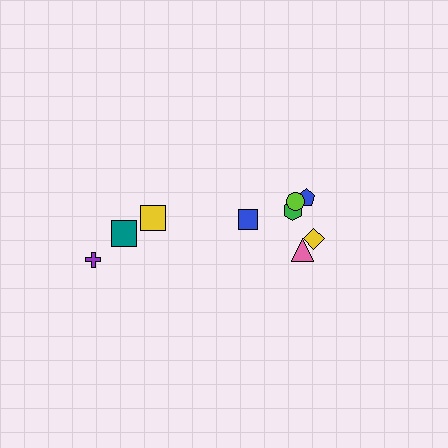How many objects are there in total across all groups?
There are 9 objects.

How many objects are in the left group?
There are 3 objects.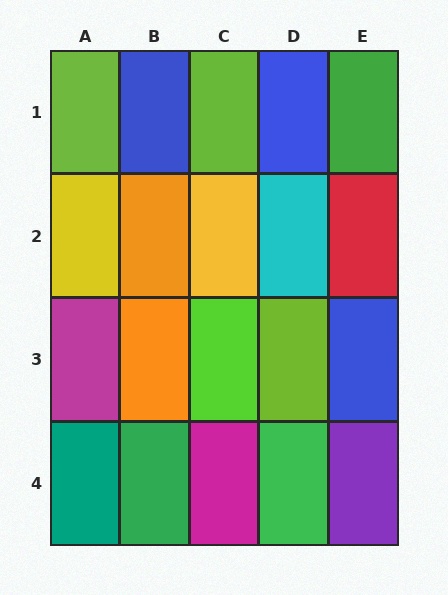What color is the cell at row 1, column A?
Lime.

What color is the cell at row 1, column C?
Lime.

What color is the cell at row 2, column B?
Orange.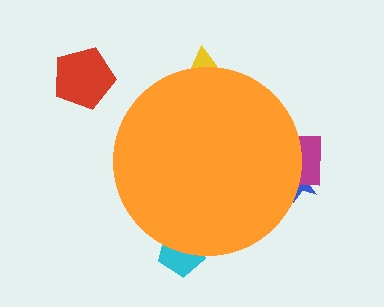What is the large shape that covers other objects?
An orange circle.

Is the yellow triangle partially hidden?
Yes, the yellow triangle is partially hidden behind the orange circle.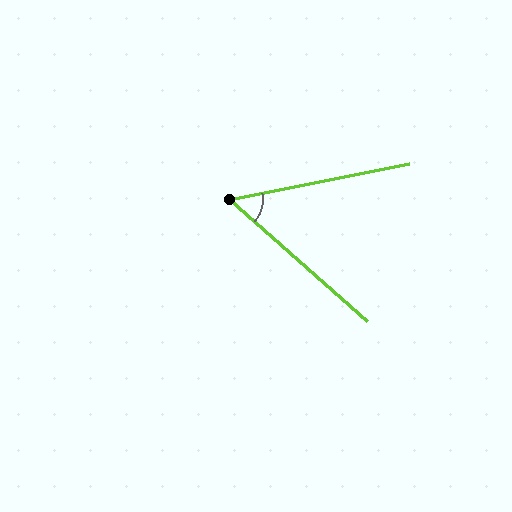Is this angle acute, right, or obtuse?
It is acute.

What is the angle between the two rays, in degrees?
Approximately 53 degrees.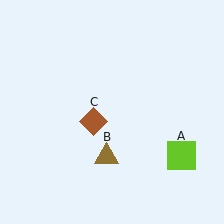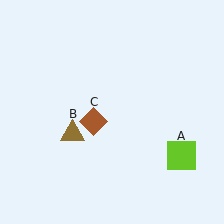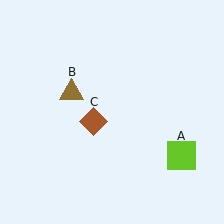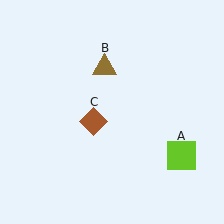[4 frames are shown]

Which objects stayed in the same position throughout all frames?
Lime square (object A) and brown diamond (object C) remained stationary.